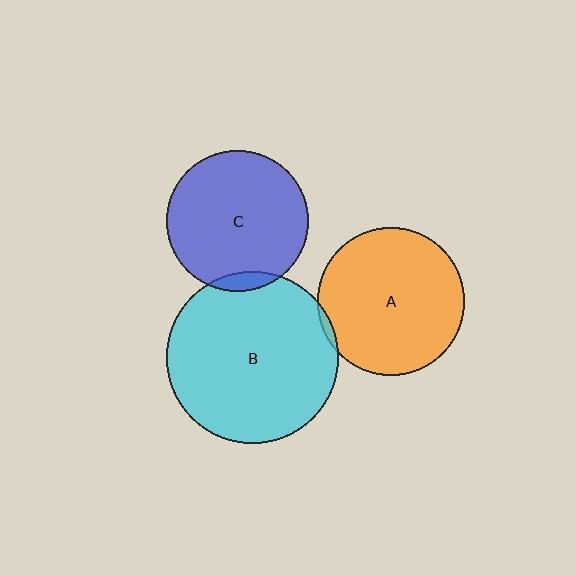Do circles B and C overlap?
Yes.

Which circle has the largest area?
Circle B (cyan).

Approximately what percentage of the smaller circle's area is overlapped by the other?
Approximately 5%.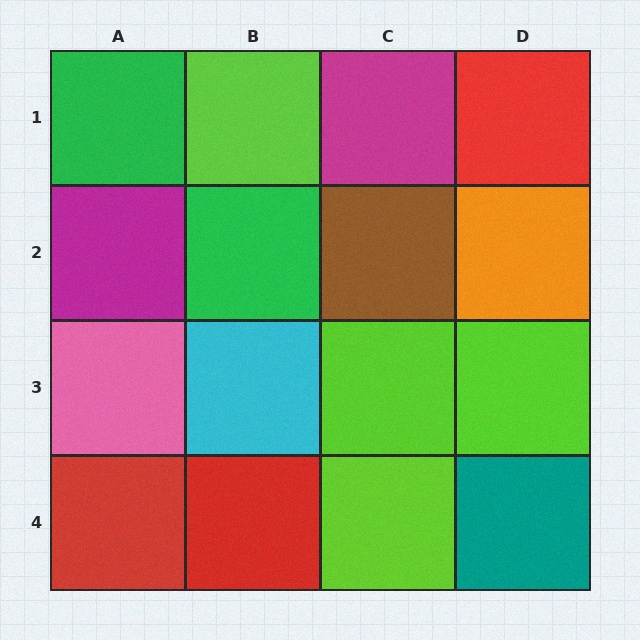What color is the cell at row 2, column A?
Magenta.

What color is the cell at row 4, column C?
Lime.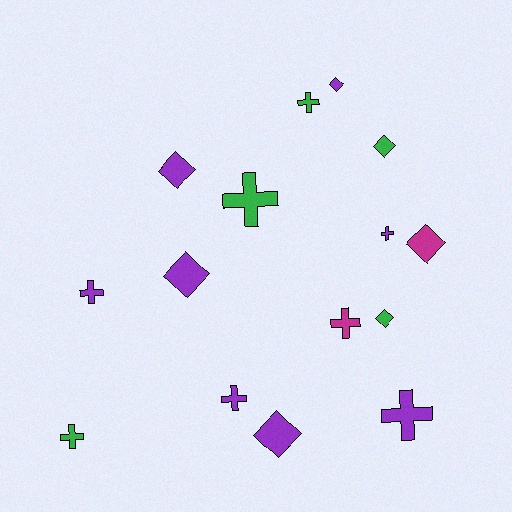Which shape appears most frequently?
Cross, with 8 objects.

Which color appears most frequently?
Purple, with 8 objects.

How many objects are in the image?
There are 15 objects.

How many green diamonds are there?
There are 2 green diamonds.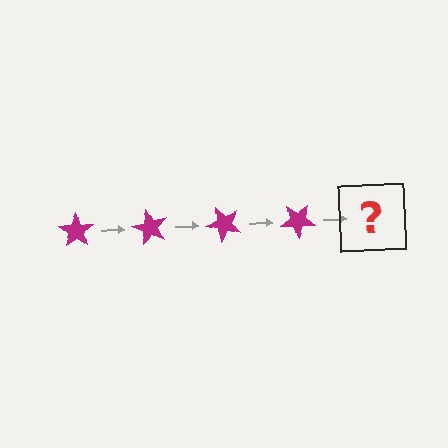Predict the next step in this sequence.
The next step is a magenta star rotated 240 degrees.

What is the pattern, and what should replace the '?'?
The pattern is that the star rotates 60 degrees each step. The '?' should be a magenta star rotated 240 degrees.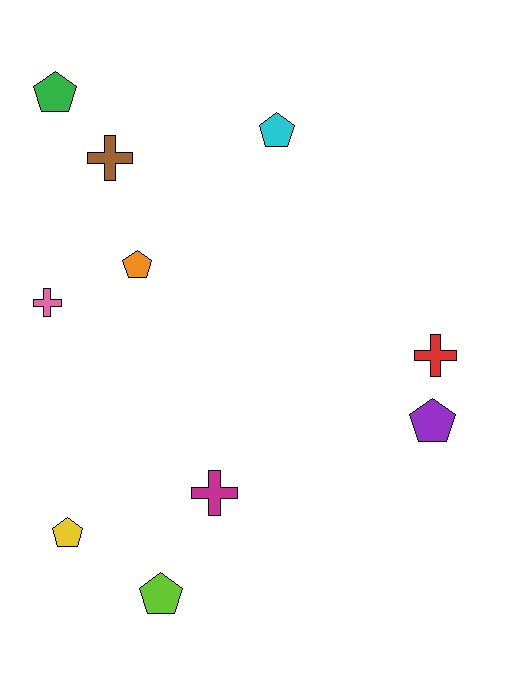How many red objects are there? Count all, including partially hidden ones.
There is 1 red object.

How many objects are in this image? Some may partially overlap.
There are 10 objects.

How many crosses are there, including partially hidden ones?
There are 4 crosses.